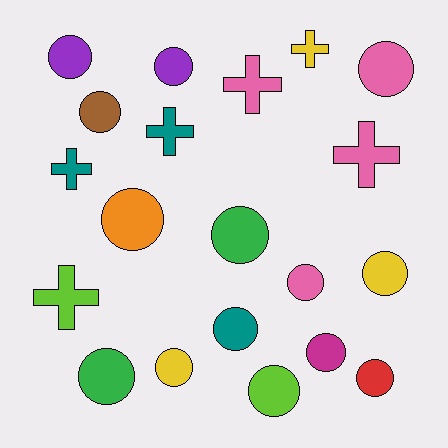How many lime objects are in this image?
There are 2 lime objects.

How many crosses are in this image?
There are 6 crosses.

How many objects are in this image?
There are 20 objects.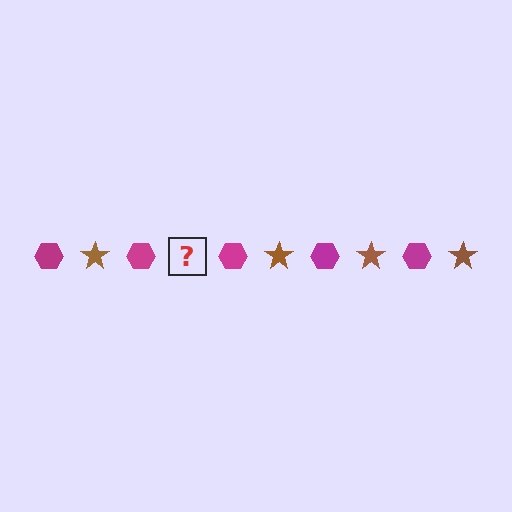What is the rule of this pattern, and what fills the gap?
The rule is that the pattern alternates between magenta hexagon and brown star. The gap should be filled with a brown star.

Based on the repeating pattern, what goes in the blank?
The blank should be a brown star.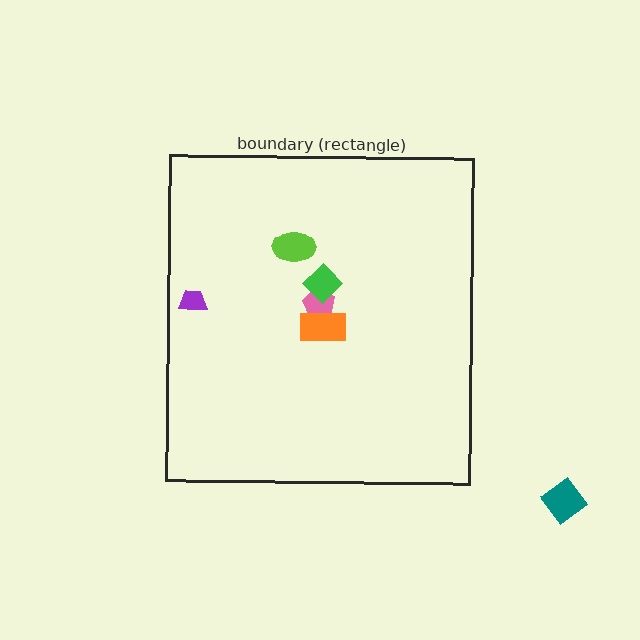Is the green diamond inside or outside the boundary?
Inside.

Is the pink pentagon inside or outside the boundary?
Inside.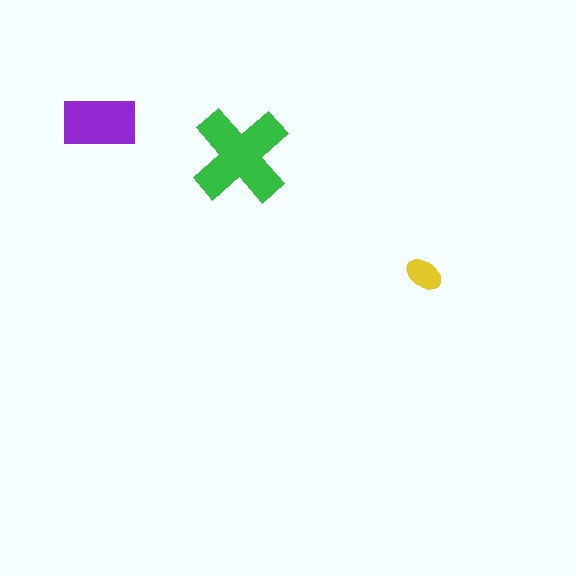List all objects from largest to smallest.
The green cross, the purple rectangle, the yellow ellipse.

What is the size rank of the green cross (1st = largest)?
1st.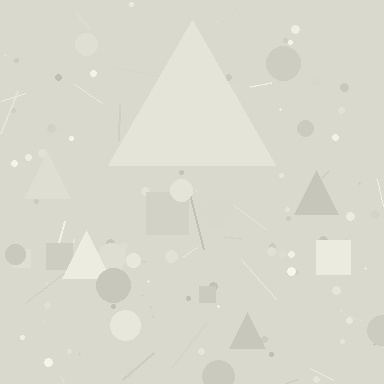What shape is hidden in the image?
A triangle is hidden in the image.